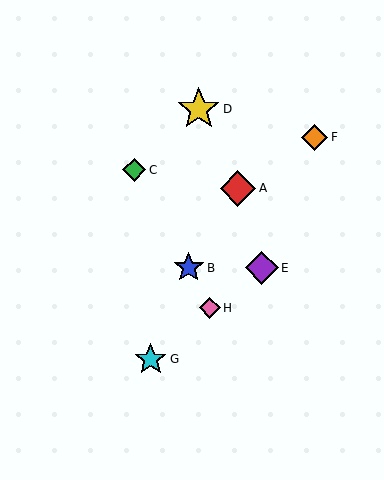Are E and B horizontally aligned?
Yes, both are at y≈268.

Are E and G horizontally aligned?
No, E is at y≈268 and G is at y≈359.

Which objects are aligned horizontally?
Objects B, E are aligned horizontally.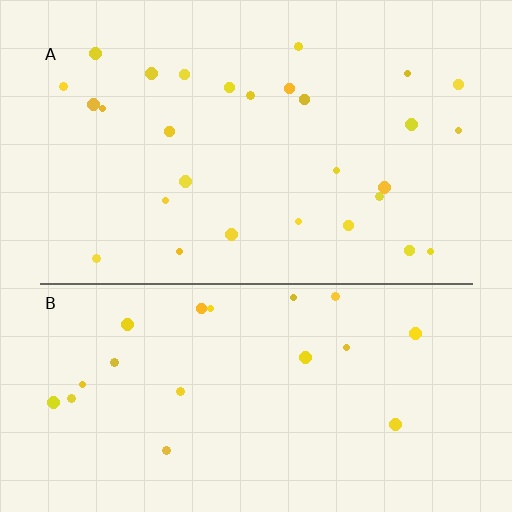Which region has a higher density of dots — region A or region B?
A (the top).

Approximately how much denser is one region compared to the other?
Approximately 1.4× — region A over region B.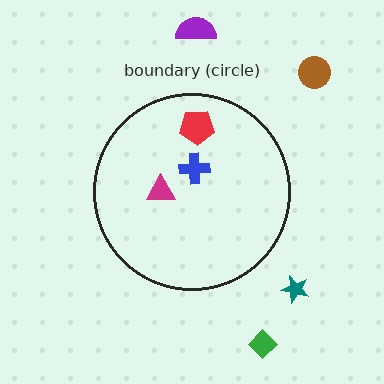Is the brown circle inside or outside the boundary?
Outside.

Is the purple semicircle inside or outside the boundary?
Outside.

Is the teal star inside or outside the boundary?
Outside.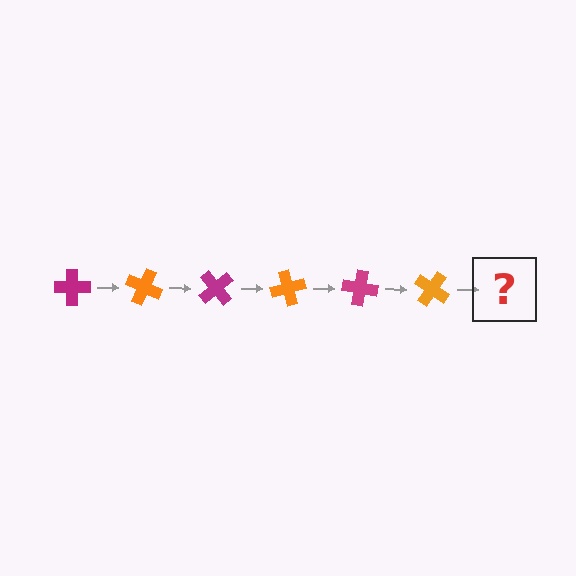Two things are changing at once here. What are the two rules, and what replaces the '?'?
The two rules are that it rotates 25 degrees each step and the color cycles through magenta and orange. The '?' should be a magenta cross, rotated 150 degrees from the start.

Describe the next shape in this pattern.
It should be a magenta cross, rotated 150 degrees from the start.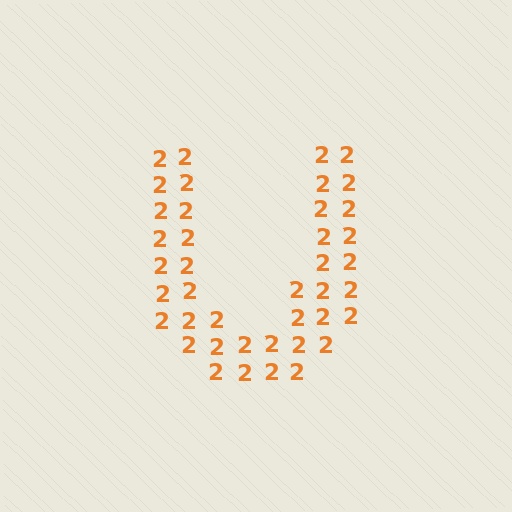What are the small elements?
The small elements are digit 2's.